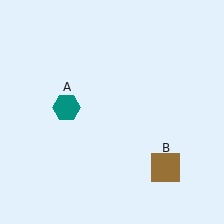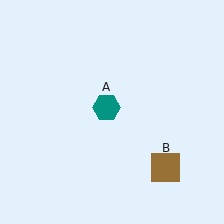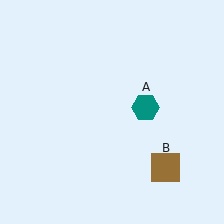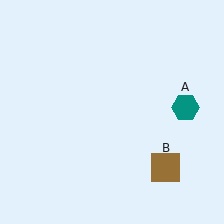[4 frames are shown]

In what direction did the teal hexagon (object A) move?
The teal hexagon (object A) moved right.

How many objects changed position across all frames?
1 object changed position: teal hexagon (object A).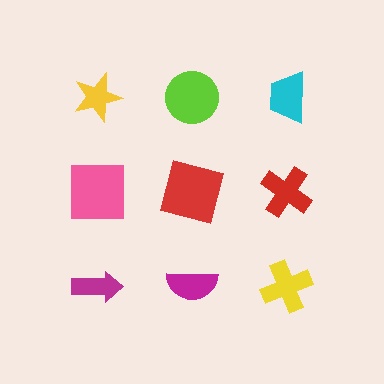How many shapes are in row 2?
3 shapes.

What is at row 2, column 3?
A red cross.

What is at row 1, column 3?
A cyan trapezoid.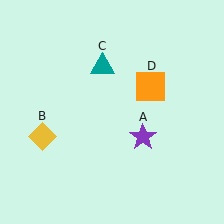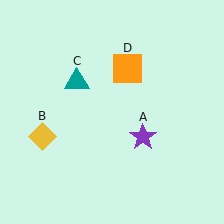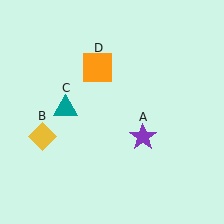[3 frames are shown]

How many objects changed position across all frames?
2 objects changed position: teal triangle (object C), orange square (object D).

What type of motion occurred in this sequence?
The teal triangle (object C), orange square (object D) rotated counterclockwise around the center of the scene.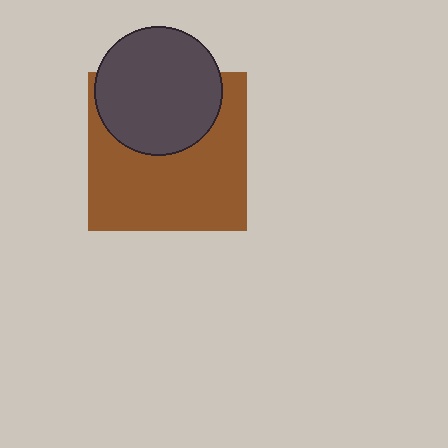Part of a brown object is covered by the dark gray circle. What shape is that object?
It is a square.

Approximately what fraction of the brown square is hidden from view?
Roughly 35% of the brown square is hidden behind the dark gray circle.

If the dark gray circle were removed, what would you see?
You would see the complete brown square.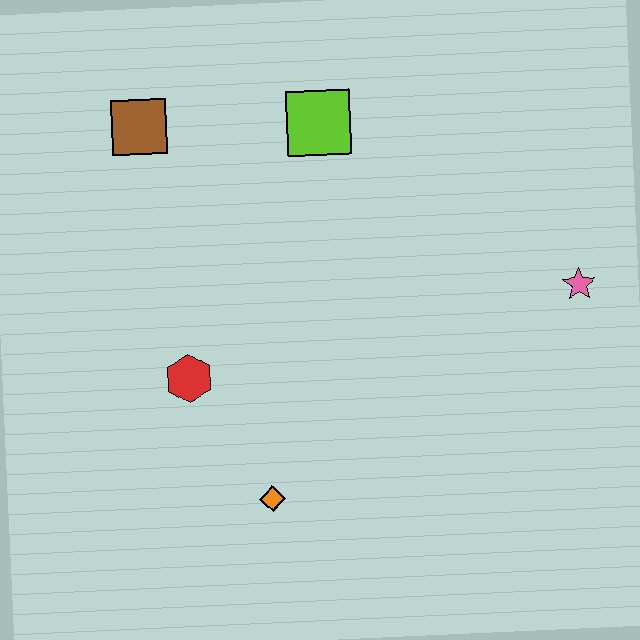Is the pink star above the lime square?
No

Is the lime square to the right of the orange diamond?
Yes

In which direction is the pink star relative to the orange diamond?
The pink star is to the right of the orange diamond.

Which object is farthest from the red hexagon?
The pink star is farthest from the red hexagon.